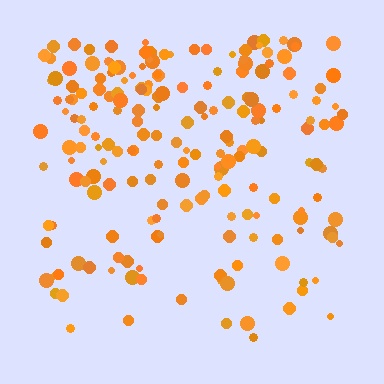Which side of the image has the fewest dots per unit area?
The bottom.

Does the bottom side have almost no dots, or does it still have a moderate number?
Still a moderate number, just noticeably fewer than the top.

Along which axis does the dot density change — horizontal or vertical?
Vertical.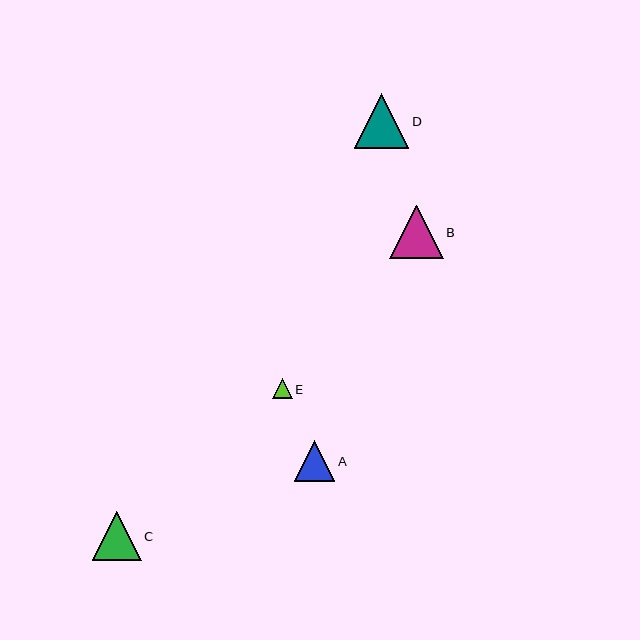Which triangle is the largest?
Triangle D is the largest with a size of approximately 54 pixels.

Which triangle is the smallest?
Triangle E is the smallest with a size of approximately 20 pixels.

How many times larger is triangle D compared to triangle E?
Triangle D is approximately 2.7 times the size of triangle E.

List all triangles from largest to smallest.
From largest to smallest: D, B, C, A, E.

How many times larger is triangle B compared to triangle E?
Triangle B is approximately 2.7 times the size of triangle E.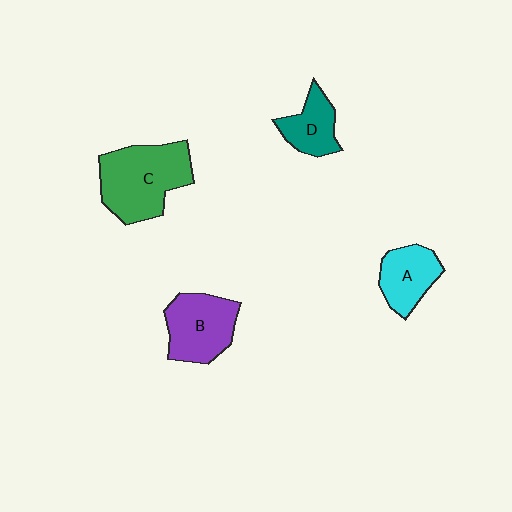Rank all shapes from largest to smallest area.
From largest to smallest: C (green), B (purple), A (cyan), D (teal).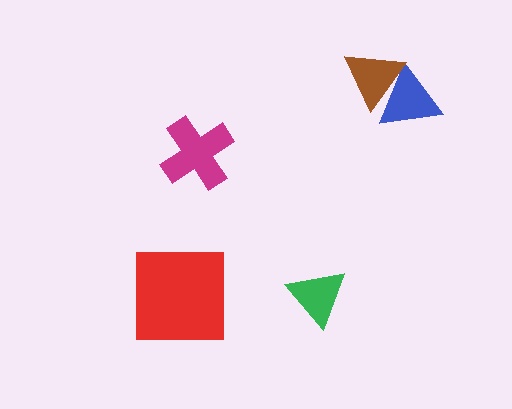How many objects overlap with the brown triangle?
1 object overlaps with the brown triangle.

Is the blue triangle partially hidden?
Yes, it is partially covered by another shape.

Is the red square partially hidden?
No, no other shape covers it.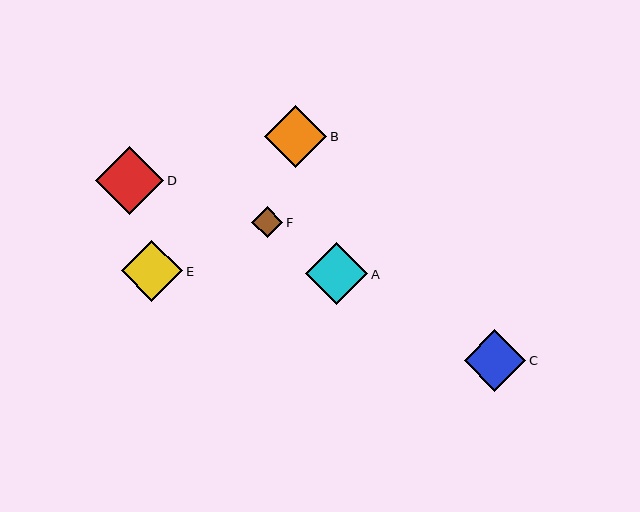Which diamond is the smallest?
Diamond F is the smallest with a size of approximately 31 pixels.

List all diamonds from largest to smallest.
From largest to smallest: D, B, A, E, C, F.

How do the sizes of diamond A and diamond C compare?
Diamond A and diamond C are approximately the same size.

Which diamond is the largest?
Diamond D is the largest with a size of approximately 68 pixels.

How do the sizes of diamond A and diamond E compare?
Diamond A and diamond E are approximately the same size.